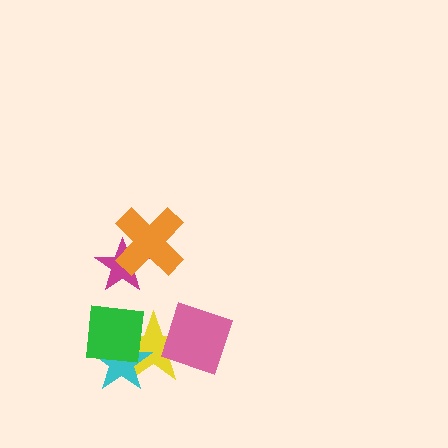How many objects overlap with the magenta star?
1 object overlaps with the magenta star.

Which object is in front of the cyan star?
The green square is in front of the cyan star.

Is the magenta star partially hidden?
Yes, it is partially covered by another shape.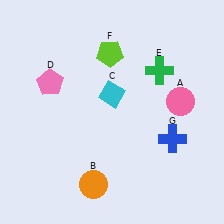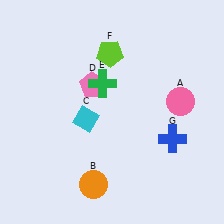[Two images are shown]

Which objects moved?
The objects that moved are: the cyan diamond (C), the pink pentagon (D), the green cross (E).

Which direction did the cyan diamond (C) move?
The cyan diamond (C) moved left.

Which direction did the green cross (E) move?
The green cross (E) moved left.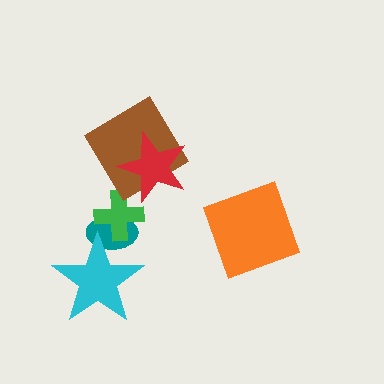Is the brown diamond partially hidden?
Yes, it is partially covered by another shape.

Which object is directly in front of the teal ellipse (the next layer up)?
The green cross is directly in front of the teal ellipse.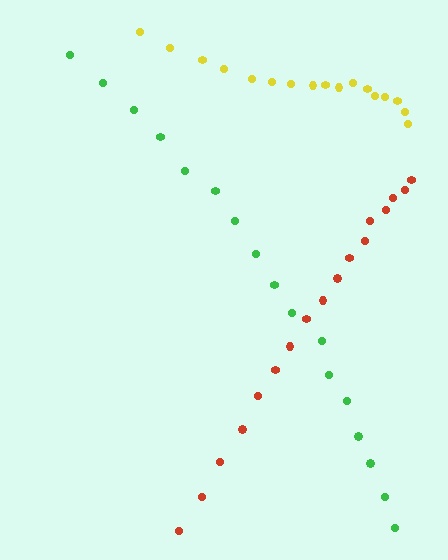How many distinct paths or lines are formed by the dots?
There are 3 distinct paths.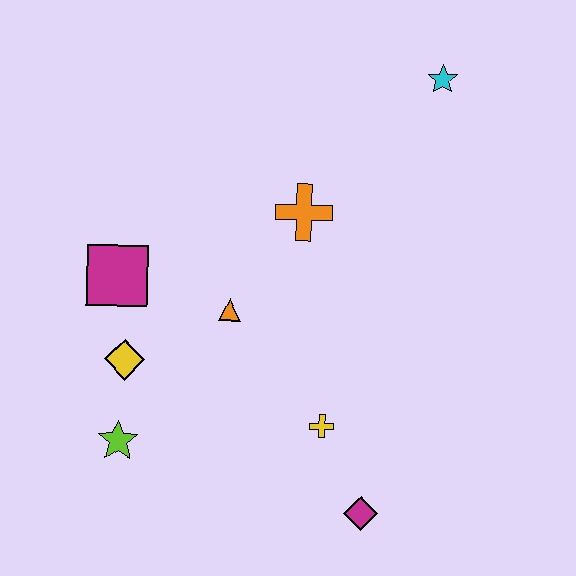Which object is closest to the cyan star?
The orange cross is closest to the cyan star.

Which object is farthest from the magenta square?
The cyan star is farthest from the magenta square.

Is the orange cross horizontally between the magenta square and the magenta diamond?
Yes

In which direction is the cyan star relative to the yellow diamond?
The cyan star is to the right of the yellow diamond.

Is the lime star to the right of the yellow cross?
No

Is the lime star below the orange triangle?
Yes